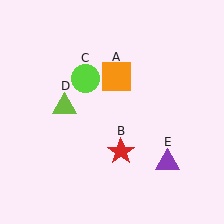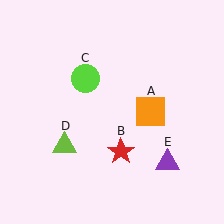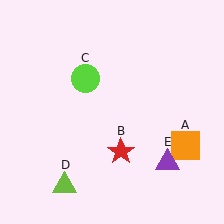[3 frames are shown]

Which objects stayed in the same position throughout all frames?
Red star (object B) and lime circle (object C) and purple triangle (object E) remained stationary.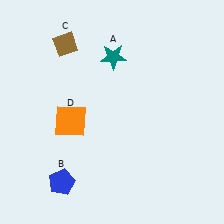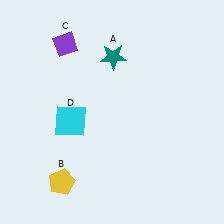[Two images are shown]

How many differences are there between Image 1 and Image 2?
There are 3 differences between the two images.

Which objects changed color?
B changed from blue to yellow. C changed from brown to purple. D changed from orange to cyan.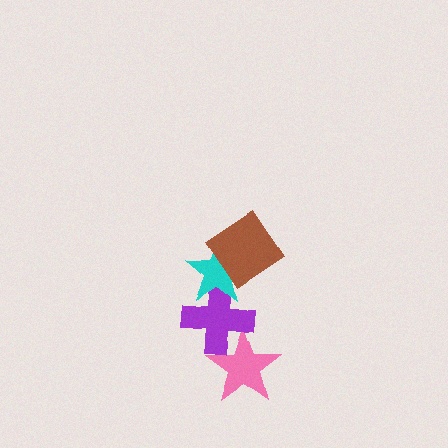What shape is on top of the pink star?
The purple cross is on top of the pink star.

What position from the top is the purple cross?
The purple cross is 3rd from the top.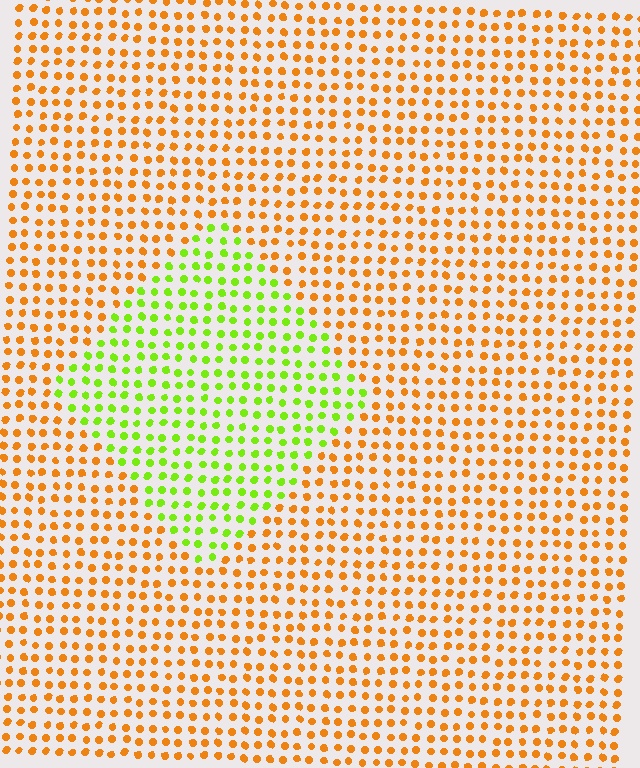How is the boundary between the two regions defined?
The boundary is defined purely by a slight shift in hue (about 61 degrees). Spacing, size, and orientation are identical on both sides.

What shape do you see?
I see a diamond.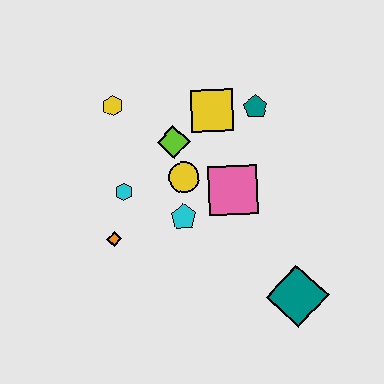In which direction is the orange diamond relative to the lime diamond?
The orange diamond is below the lime diamond.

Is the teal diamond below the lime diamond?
Yes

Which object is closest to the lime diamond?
The yellow circle is closest to the lime diamond.